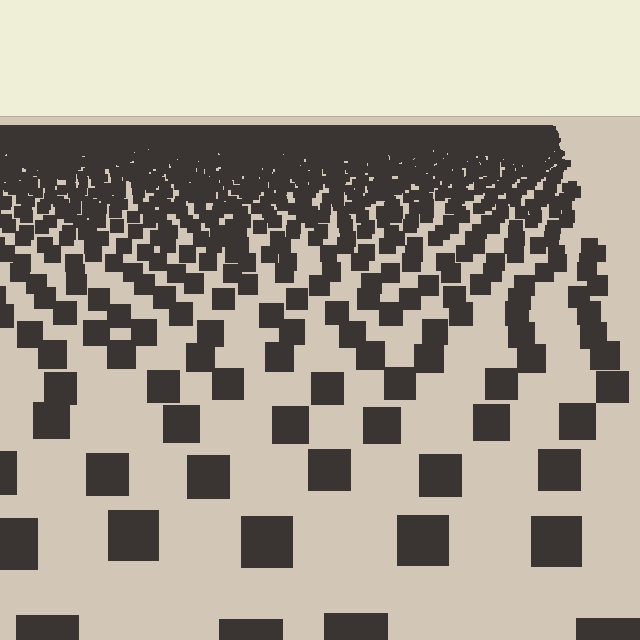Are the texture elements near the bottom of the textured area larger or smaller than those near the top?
Larger. Near the bottom, elements are closer to the viewer and appear at a bigger on-screen size.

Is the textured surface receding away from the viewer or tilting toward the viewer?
The surface is receding away from the viewer. Texture elements get smaller and denser toward the top.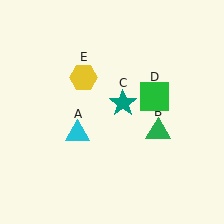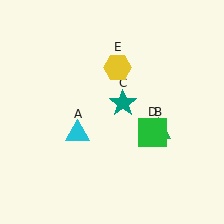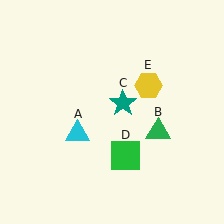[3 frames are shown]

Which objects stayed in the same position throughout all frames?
Cyan triangle (object A) and green triangle (object B) and teal star (object C) remained stationary.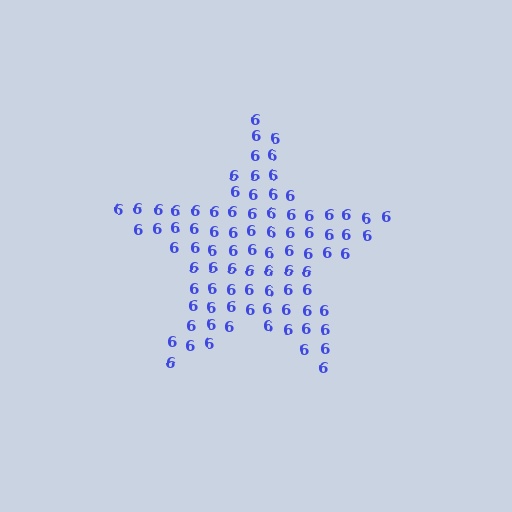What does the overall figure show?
The overall figure shows a star.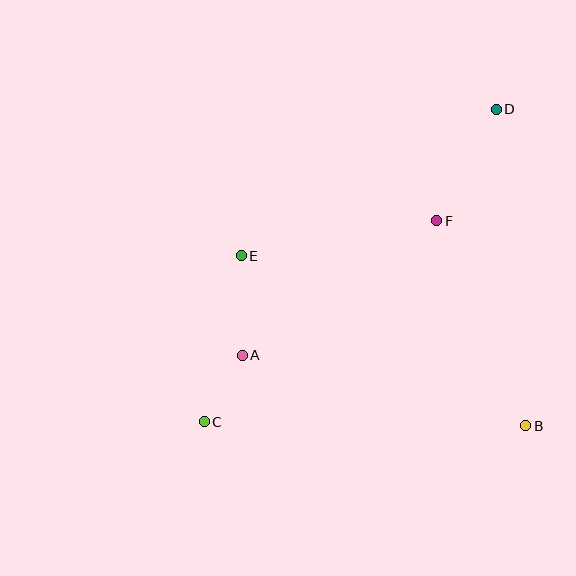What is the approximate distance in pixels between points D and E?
The distance between D and E is approximately 294 pixels.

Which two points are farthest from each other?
Points C and D are farthest from each other.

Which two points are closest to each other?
Points A and C are closest to each other.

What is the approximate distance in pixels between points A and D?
The distance between A and D is approximately 353 pixels.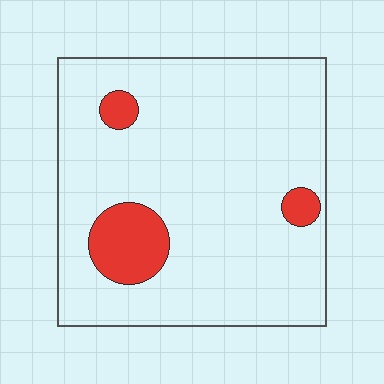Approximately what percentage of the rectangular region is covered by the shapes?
Approximately 10%.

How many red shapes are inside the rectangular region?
3.